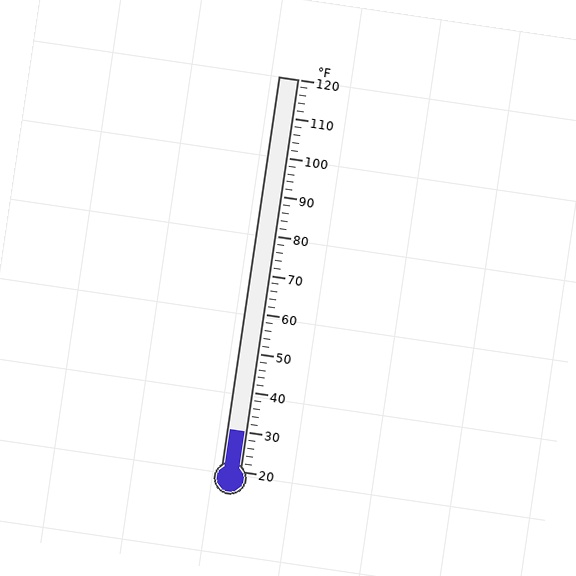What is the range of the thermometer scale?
The thermometer scale ranges from 20°F to 120°F.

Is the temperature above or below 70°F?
The temperature is below 70°F.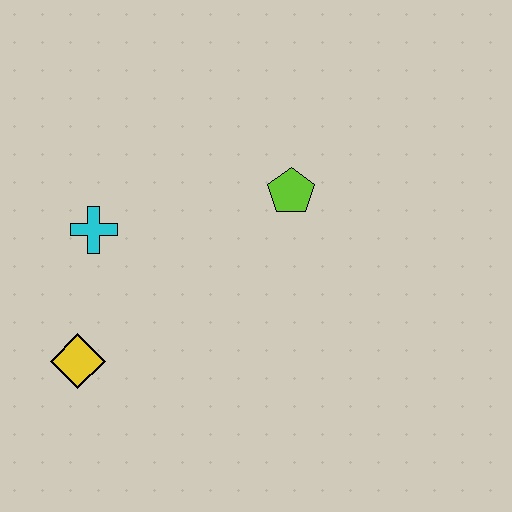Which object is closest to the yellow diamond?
The cyan cross is closest to the yellow diamond.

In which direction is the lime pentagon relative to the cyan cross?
The lime pentagon is to the right of the cyan cross.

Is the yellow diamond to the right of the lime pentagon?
No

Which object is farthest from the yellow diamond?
The lime pentagon is farthest from the yellow diamond.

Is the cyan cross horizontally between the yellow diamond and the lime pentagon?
Yes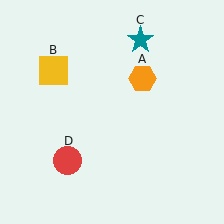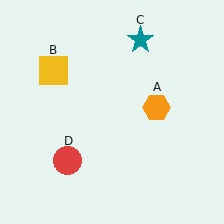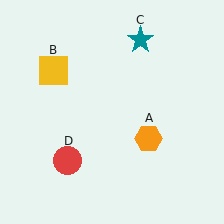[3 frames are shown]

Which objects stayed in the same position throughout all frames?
Yellow square (object B) and teal star (object C) and red circle (object D) remained stationary.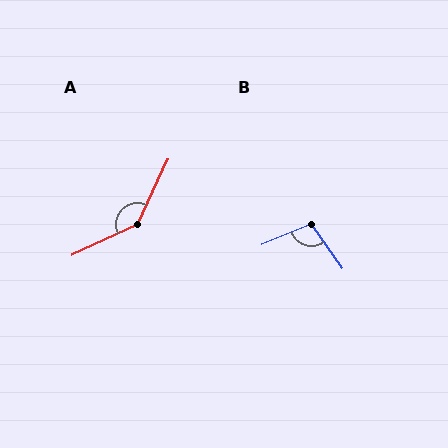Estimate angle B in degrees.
Approximately 103 degrees.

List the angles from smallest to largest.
B (103°), A (140°).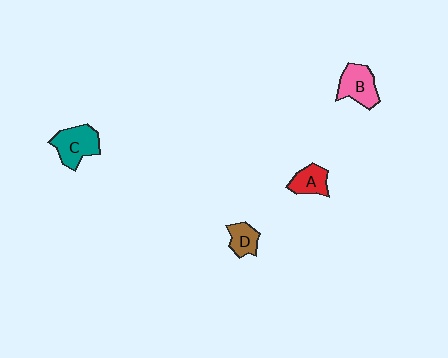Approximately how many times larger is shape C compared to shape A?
Approximately 1.5 times.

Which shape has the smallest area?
Shape D (brown).